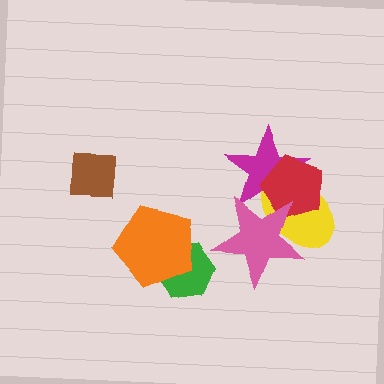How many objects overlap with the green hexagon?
1 object overlaps with the green hexagon.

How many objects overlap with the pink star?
3 objects overlap with the pink star.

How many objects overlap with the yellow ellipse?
3 objects overlap with the yellow ellipse.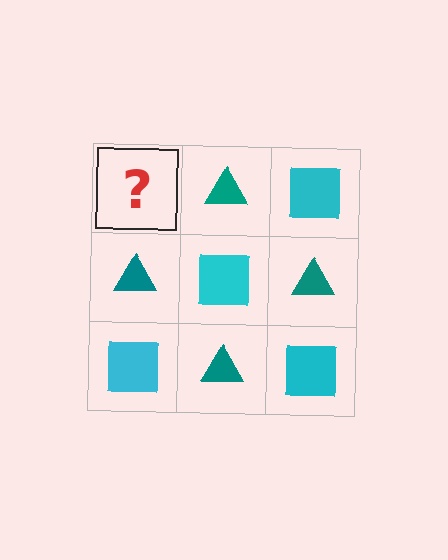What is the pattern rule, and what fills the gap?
The rule is that it alternates cyan square and teal triangle in a checkerboard pattern. The gap should be filled with a cyan square.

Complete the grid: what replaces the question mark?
The question mark should be replaced with a cyan square.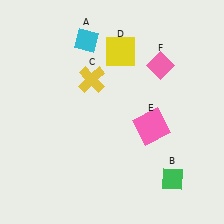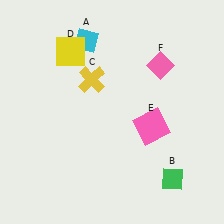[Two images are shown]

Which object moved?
The yellow square (D) moved left.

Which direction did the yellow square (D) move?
The yellow square (D) moved left.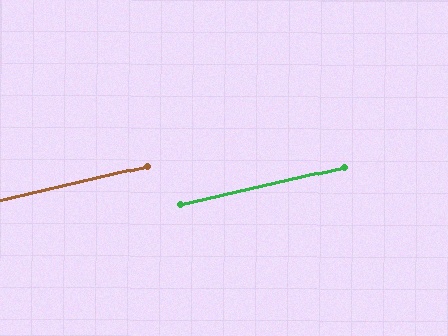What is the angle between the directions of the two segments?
Approximately 0 degrees.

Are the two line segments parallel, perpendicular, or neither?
Parallel — their directions differ by only 0.5°.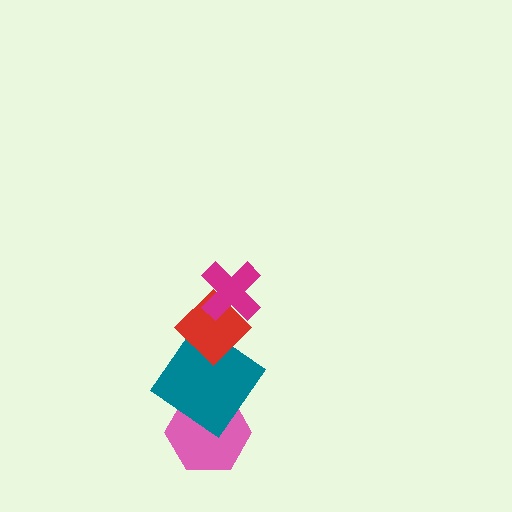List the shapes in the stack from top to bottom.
From top to bottom: the magenta cross, the red diamond, the teal diamond, the pink hexagon.